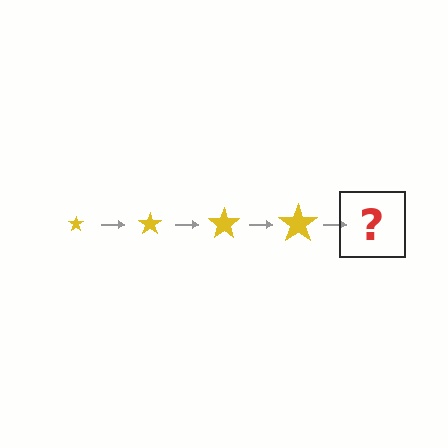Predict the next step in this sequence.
The next step is a yellow star, larger than the previous one.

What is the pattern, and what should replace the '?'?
The pattern is that the star gets progressively larger each step. The '?' should be a yellow star, larger than the previous one.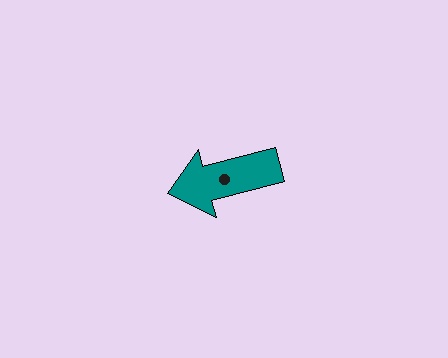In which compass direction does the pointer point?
West.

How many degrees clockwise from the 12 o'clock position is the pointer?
Approximately 255 degrees.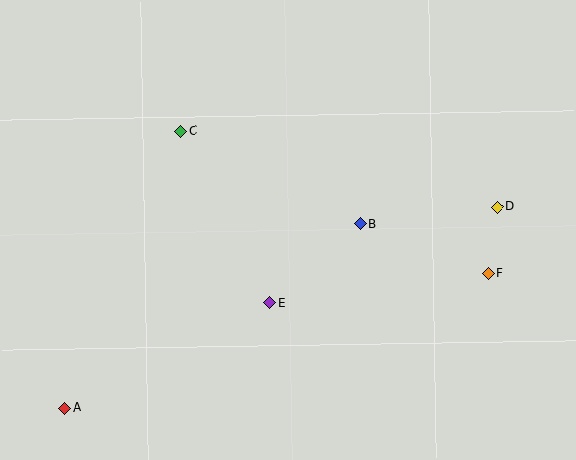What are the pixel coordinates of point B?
Point B is at (360, 223).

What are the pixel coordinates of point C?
Point C is at (181, 131).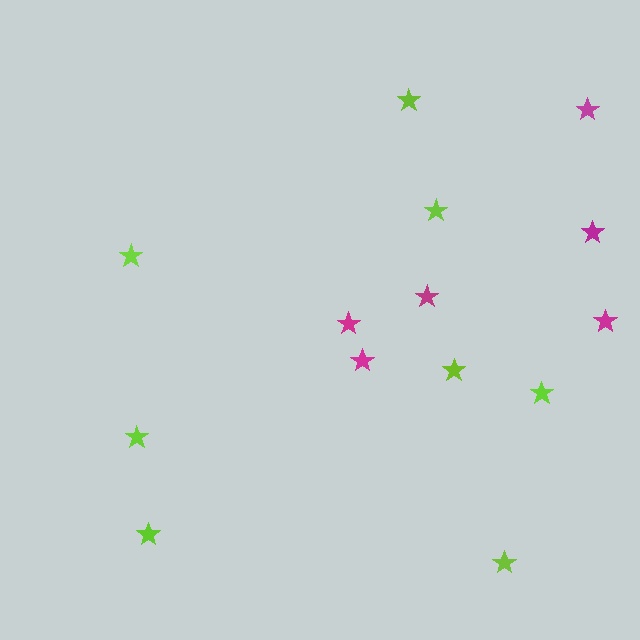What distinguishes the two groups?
There are 2 groups: one group of magenta stars (6) and one group of lime stars (8).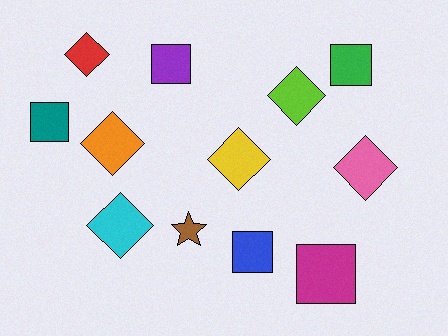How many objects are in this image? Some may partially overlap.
There are 12 objects.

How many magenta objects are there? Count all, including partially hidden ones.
There is 1 magenta object.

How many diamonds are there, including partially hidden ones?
There are 6 diamonds.